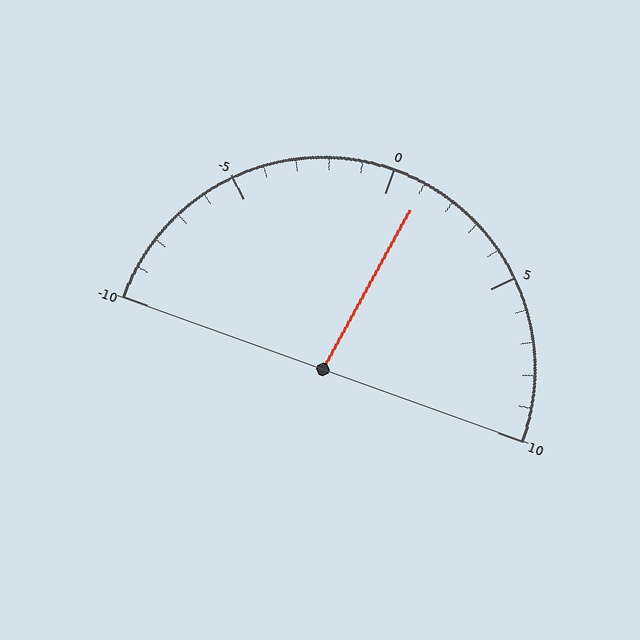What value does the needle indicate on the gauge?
The needle indicates approximately 1.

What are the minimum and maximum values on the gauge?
The gauge ranges from -10 to 10.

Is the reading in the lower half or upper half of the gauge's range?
The reading is in the upper half of the range (-10 to 10).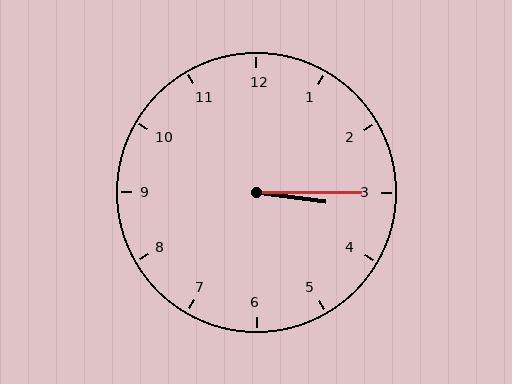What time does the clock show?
3:15.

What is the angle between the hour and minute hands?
Approximately 8 degrees.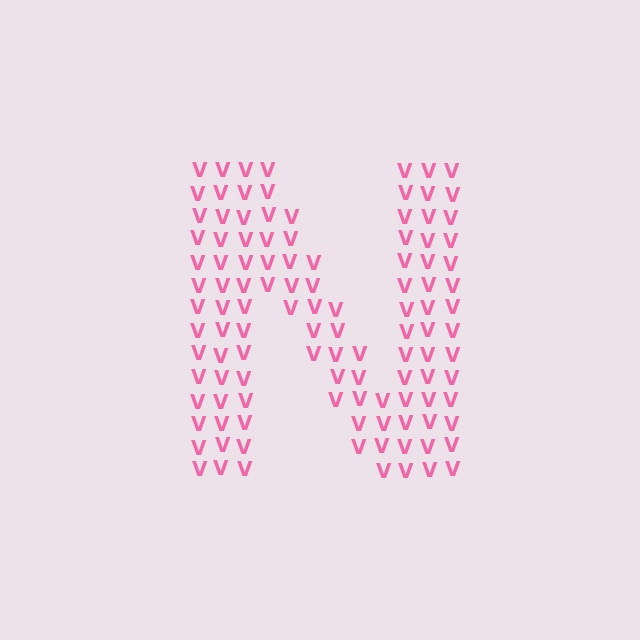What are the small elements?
The small elements are letter V's.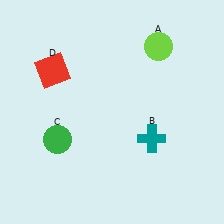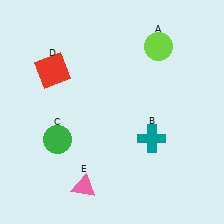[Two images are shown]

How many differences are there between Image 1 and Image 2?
There is 1 difference between the two images.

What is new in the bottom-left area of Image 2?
A pink triangle (E) was added in the bottom-left area of Image 2.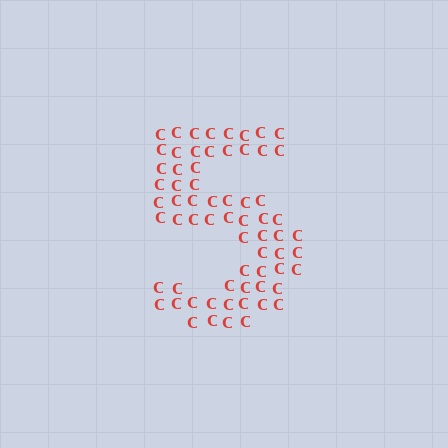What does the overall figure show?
The overall figure shows the digit 5.